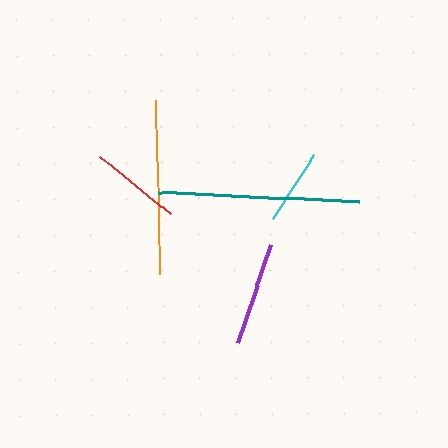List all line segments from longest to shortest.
From longest to shortest: teal, orange, purple, red, cyan.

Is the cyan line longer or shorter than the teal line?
The teal line is longer than the cyan line.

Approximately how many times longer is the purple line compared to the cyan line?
The purple line is approximately 1.4 times the length of the cyan line.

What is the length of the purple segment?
The purple segment is approximately 104 pixels long.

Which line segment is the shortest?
The cyan line is the shortest at approximately 77 pixels.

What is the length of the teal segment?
The teal segment is approximately 201 pixels long.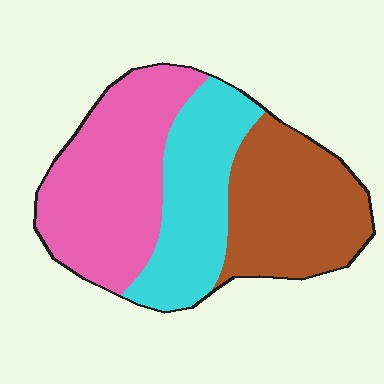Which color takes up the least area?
Cyan, at roughly 30%.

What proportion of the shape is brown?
Brown covers 33% of the shape.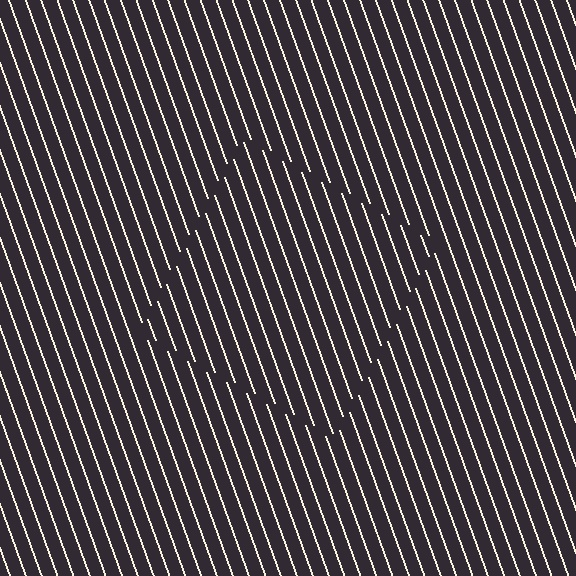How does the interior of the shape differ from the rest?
The interior of the shape contains the same grating, shifted by half a period — the contour is defined by the phase discontinuity where line-ends from the inner and outer gratings abut.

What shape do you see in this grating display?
An illusory square. The interior of the shape contains the same grating, shifted by half a period — the contour is defined by the phase discontinuity where line-ends from the inner and outer gratings abut.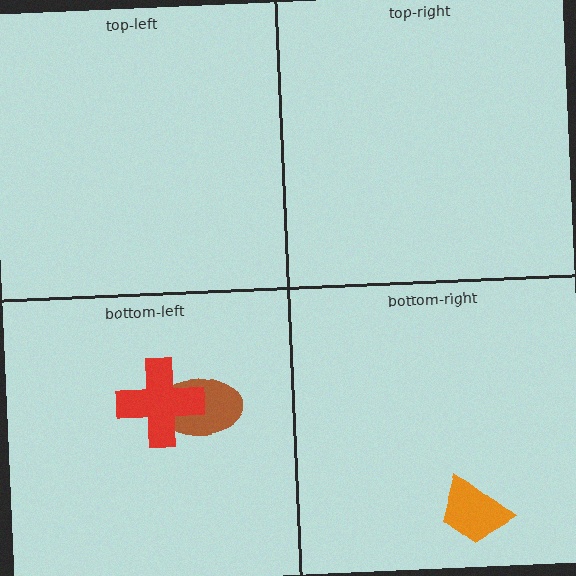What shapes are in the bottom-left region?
The brown ellipse, the red cross.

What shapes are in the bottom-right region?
The orange trapezoid.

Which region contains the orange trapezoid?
The bottom-right region.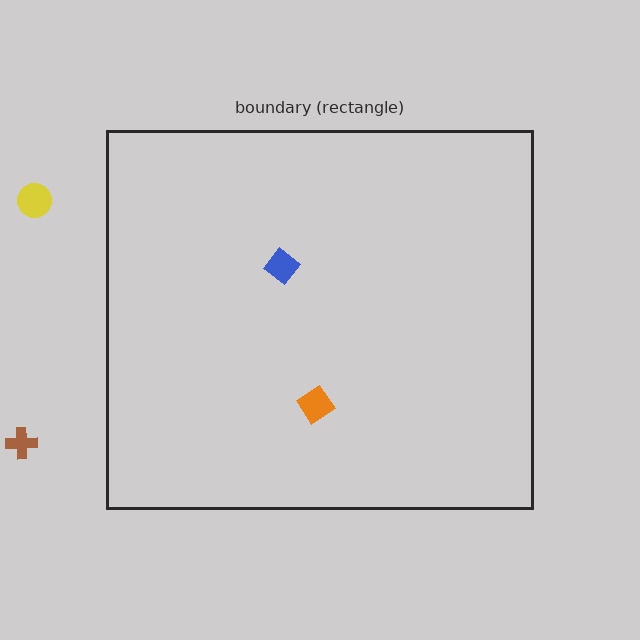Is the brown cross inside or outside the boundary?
Outside.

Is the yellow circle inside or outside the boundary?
Outside.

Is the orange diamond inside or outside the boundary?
Inside.